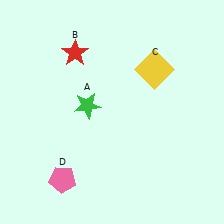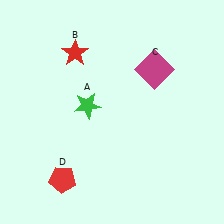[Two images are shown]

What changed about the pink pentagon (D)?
In Image 1, D is pink. In Image 2, it changed to red.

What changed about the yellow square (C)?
In Image 1, C is yellow. In Image 2, it changed to magenta.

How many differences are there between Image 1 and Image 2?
There are 2 differences between the two images.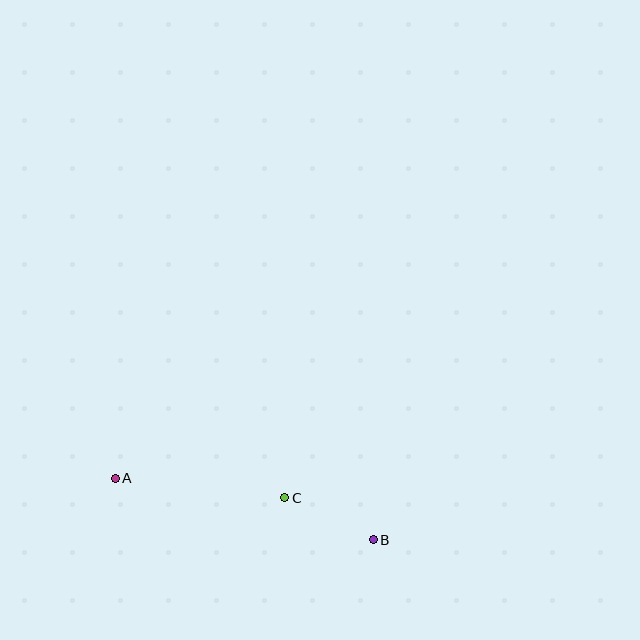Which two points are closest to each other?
Points B and C are closest to each other.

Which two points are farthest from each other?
Points A and B are farthest from each other.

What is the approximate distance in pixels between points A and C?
The distance between A and C is approximately 170 pixels.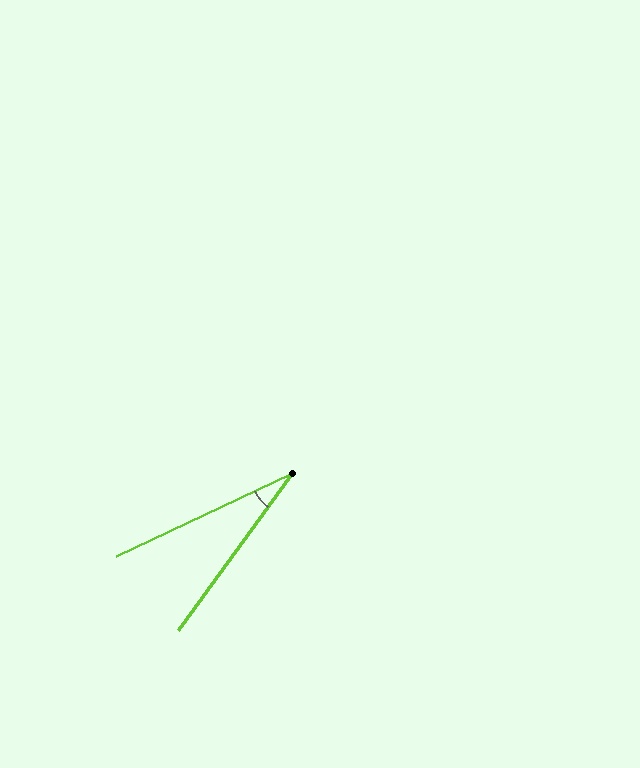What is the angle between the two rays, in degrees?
Approximately 29 degrees.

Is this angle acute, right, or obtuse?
It is acute.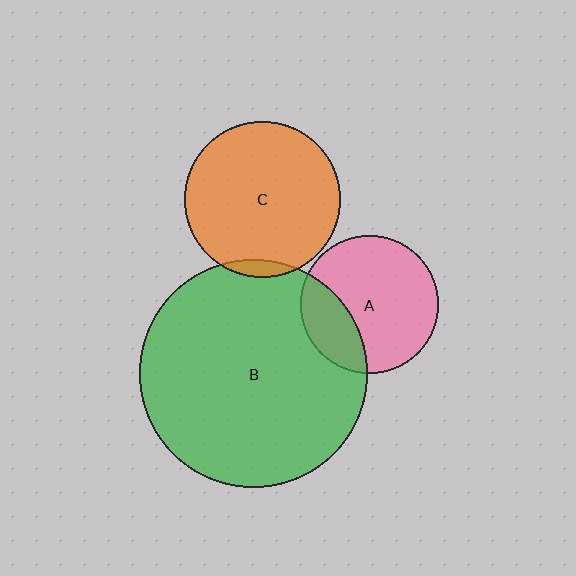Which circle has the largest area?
Circle B (green).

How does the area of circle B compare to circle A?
Approximately 2.7 times.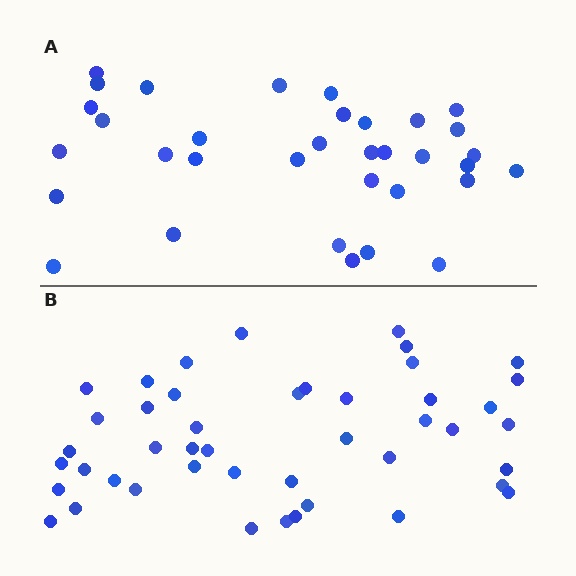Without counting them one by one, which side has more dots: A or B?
Region B (the bottom region) has more dots.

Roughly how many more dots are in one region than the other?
Region B has roughly 12 or so more dots than region A.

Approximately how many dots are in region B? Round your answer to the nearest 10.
About 40 dots. (The exact count is 45, which rounds to 40.)